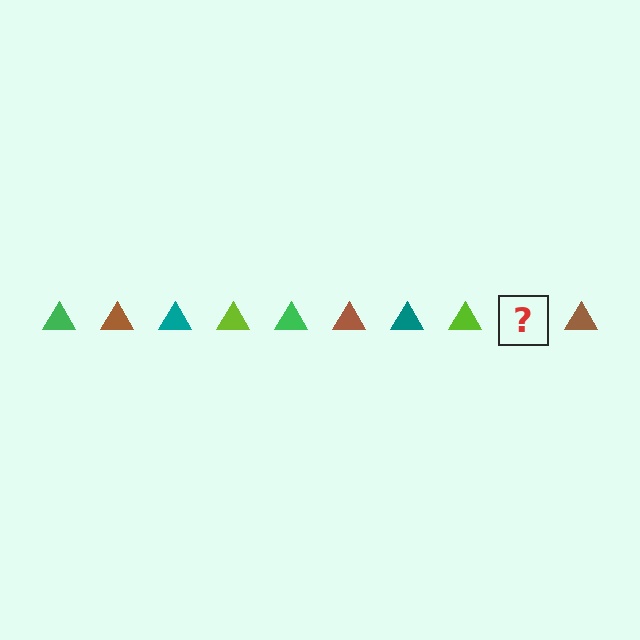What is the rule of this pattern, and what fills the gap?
The rule is that the pattern cycles through green, brown, teal, lime triangles. The gap should be filled with a green triangle.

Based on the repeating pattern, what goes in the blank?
The blank should be a green triangle.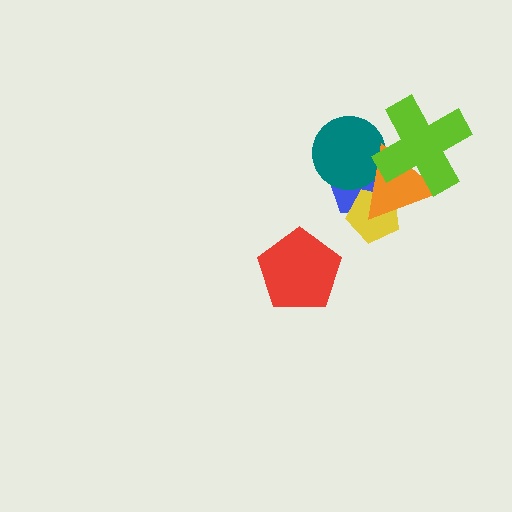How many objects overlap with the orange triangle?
4 objects overlap with the orange triangle.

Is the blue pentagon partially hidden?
Yes, it is partially covered by another shape.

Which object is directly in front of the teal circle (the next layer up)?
The orange triangle is directly in front of the teal circle.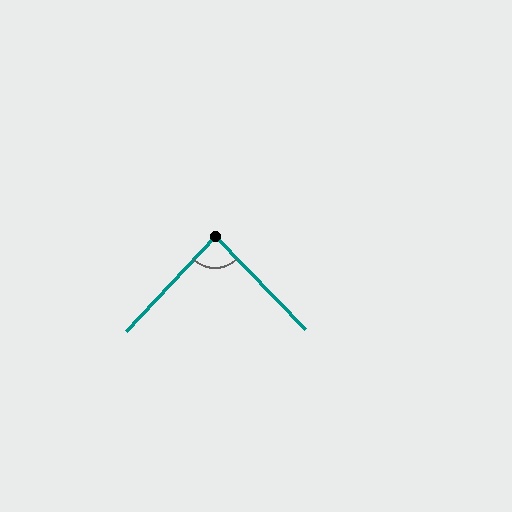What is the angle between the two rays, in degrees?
Approximately 87 degrees.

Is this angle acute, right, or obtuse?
It is approximately a right angle.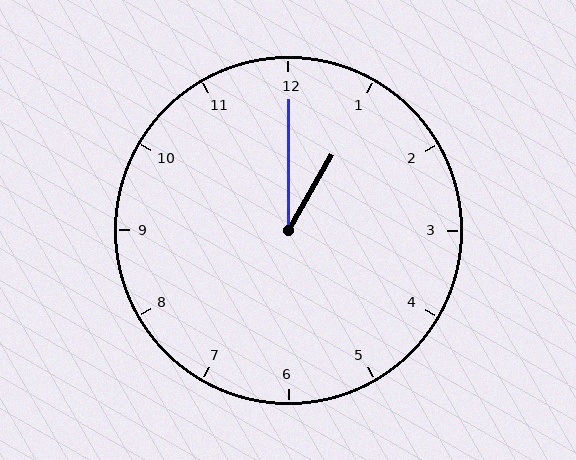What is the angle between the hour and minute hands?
Approximately 30 degrees.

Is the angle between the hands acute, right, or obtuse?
It is acute.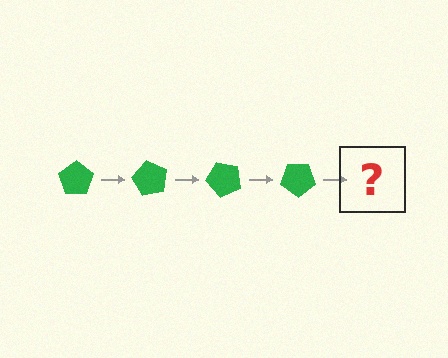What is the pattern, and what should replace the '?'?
The pattern is that the pentagon rotates 60 degrees each step. The '?' should be a green pentagon rotated 240 degrees.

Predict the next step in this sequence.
The next step is a green pentagon rotated 240 degrees.